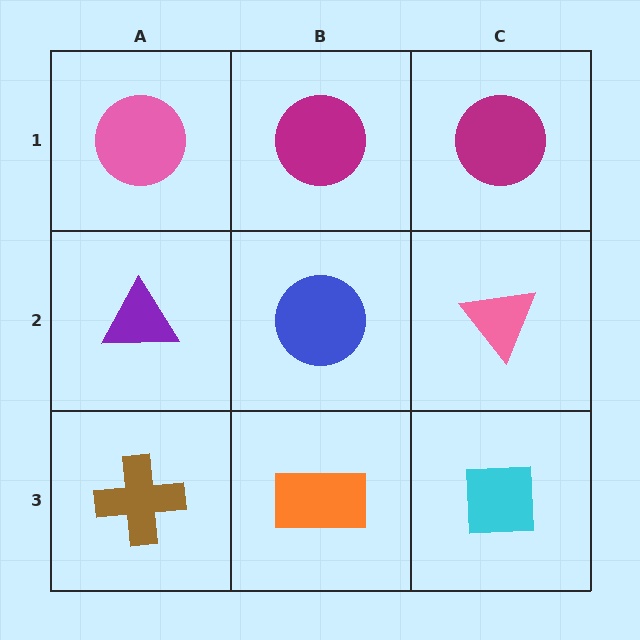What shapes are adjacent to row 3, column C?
A pink triangle (row 2, column C), an orange rectangle (row 3, column B).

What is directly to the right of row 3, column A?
An orange rectangle.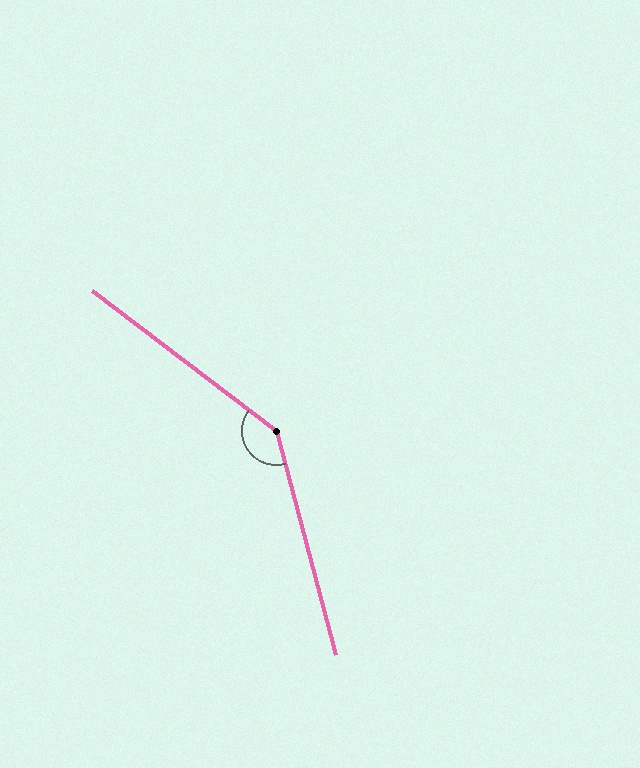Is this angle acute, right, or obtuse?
It is obtuse.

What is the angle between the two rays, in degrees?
Approximately 142 degrees.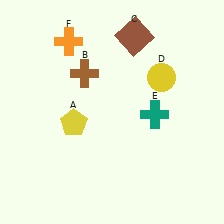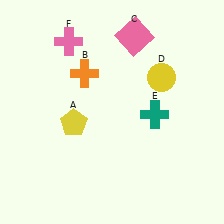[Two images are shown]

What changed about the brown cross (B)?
In Image 1, B is brown. In Image 2, it changed to orange.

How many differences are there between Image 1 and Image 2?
There are 3 differences between the two images.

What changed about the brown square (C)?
In Image 1, C is brown. In Image 2, it changed to pink.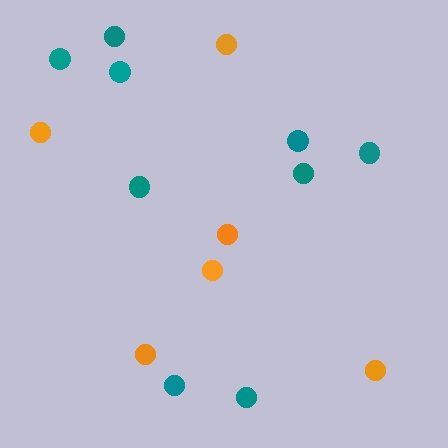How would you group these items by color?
There are 2 groups: one group of teal circles (9) and one group of orange circles (6).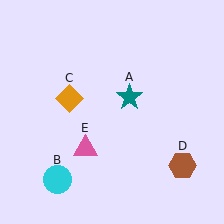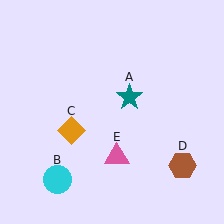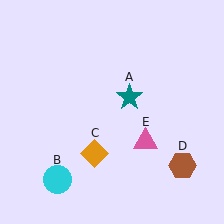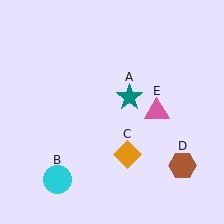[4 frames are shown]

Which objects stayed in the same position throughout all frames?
Teal star (object A) and cyan circle (object B) and brown hexagon (object D) remained stationary.